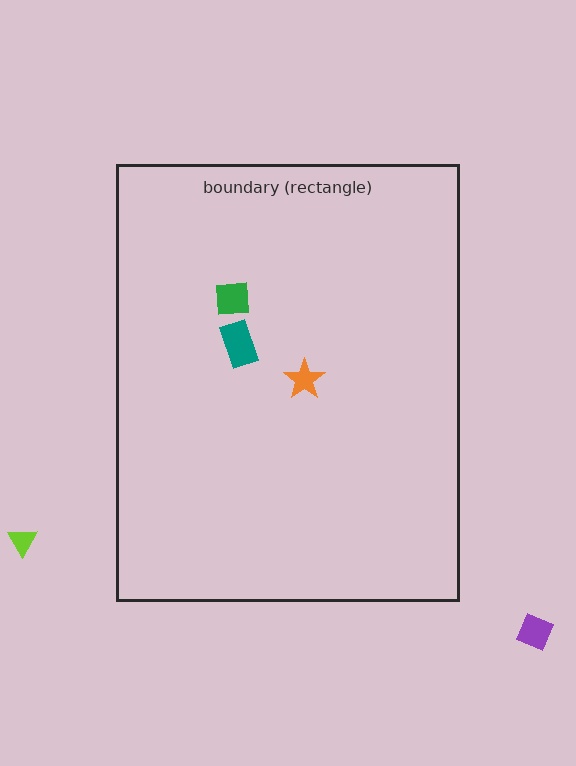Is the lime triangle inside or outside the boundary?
Outside.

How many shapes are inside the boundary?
3 inside, 2 outside.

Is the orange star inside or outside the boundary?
Inside.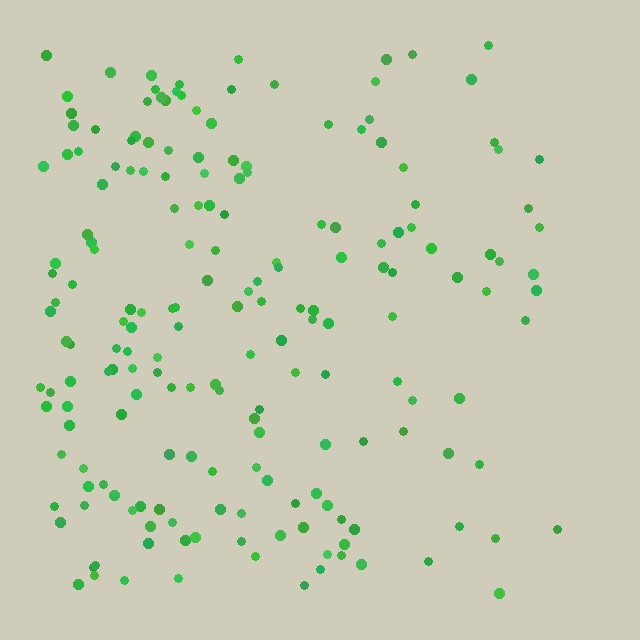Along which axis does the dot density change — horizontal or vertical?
Horizontal.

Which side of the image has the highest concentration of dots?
The left.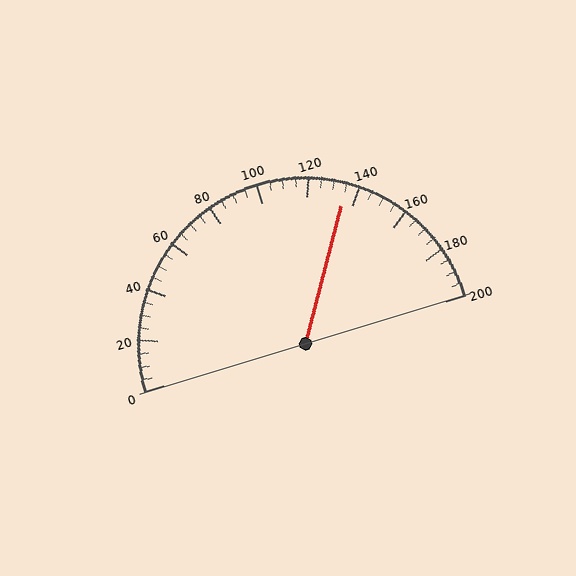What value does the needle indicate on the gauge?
The needle indicates approximately 135.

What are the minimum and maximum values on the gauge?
The gauge ranges from 0 to 200.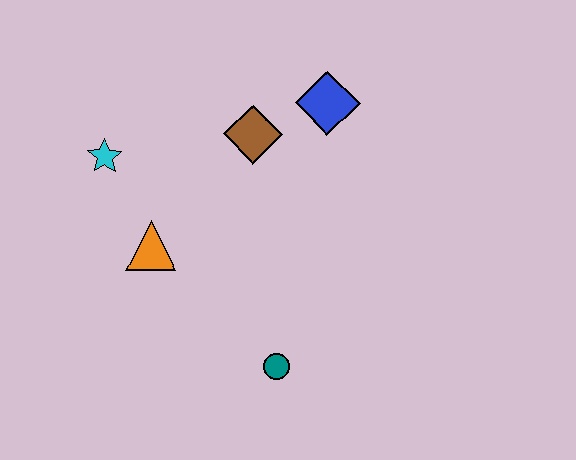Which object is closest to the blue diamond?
The brown diamond is closest to the blue diamond.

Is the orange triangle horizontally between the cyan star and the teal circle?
Yes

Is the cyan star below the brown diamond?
Yes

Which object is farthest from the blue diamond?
The teal circle is farthest from the blue diamond.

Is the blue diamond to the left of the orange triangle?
No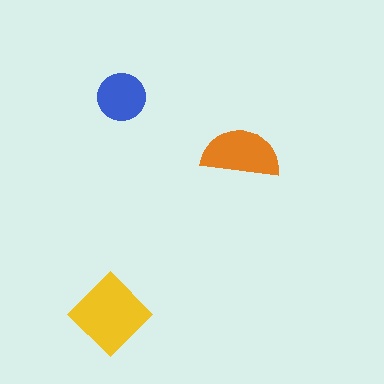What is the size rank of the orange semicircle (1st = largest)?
2nd.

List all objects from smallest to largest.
The blue circle, the orange semicircle, the yellow diamond.